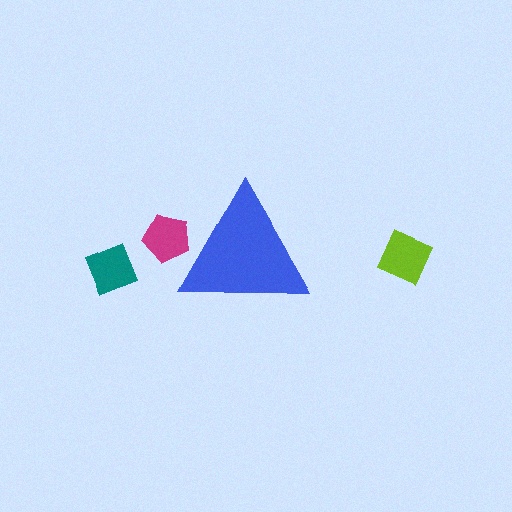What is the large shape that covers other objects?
A blue triangle.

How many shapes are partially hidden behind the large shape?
1 shape is partially hidden.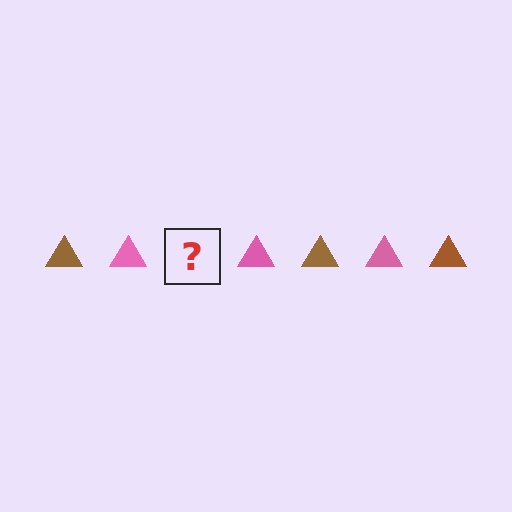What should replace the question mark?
The question mark should be replaced with a brown triangle.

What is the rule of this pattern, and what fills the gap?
The rule is that the pattern cycles through brown, pink triangles. The gap should be filled with a brown triangle.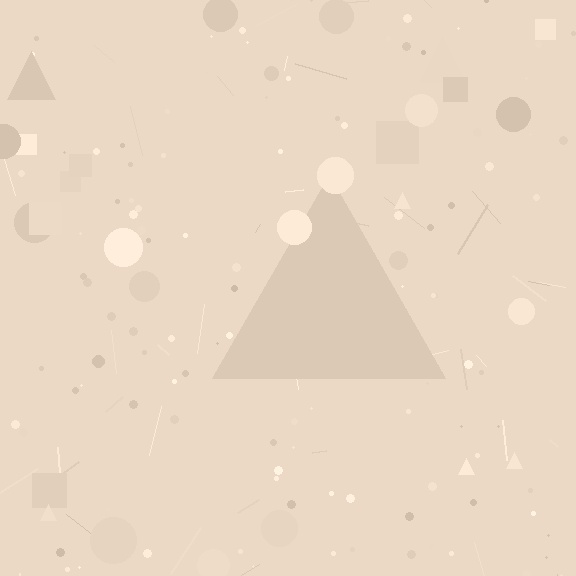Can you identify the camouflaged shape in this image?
The camouflaged shape is a triangle.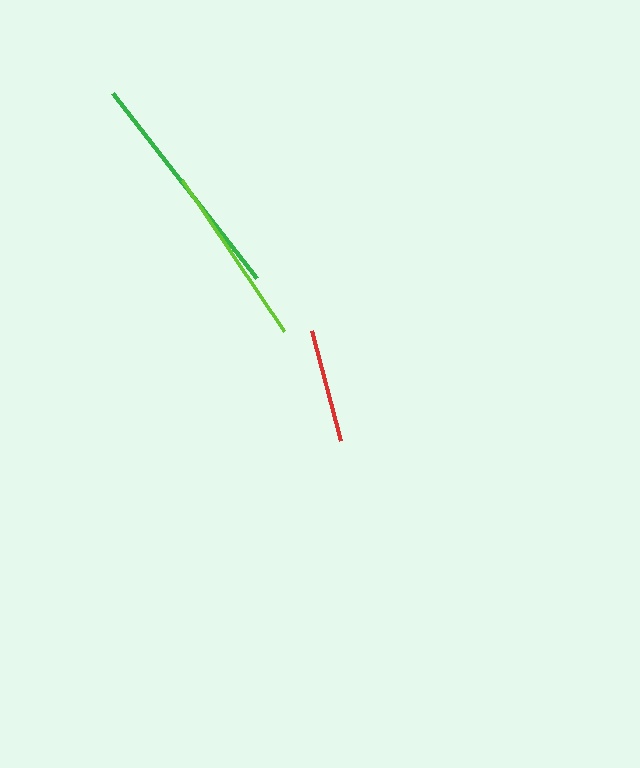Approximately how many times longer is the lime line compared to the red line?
The lime line is approximately 1.6 times the length of the red line.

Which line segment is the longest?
The green line is the longest at approximately 234 pixels.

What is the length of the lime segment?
The lime segment is approximately 182 pixels long.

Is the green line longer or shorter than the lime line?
The green line is longer than the lime line.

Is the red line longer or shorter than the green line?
The green line is longer than the red line.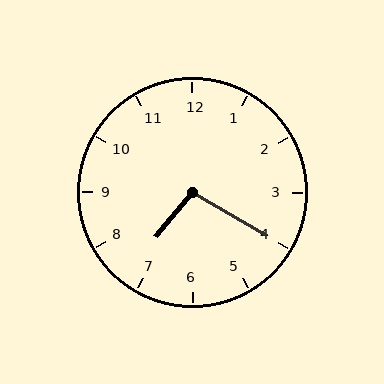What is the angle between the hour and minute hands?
Approximately 100 degrees.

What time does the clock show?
7:20.